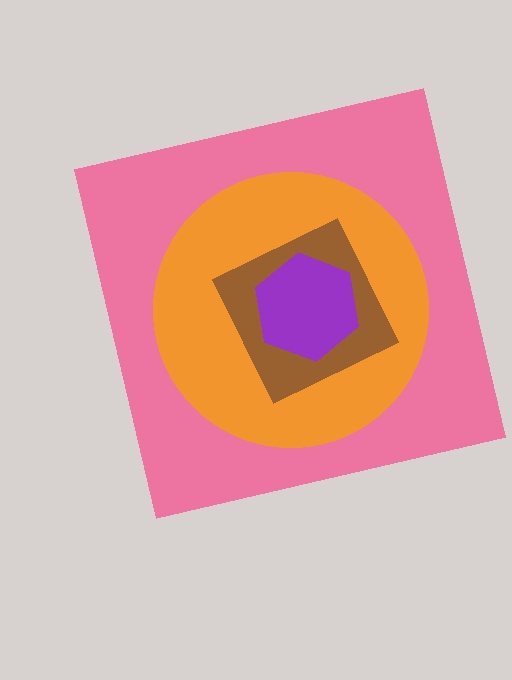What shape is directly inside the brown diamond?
The purple hexagon.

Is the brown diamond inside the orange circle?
Yes.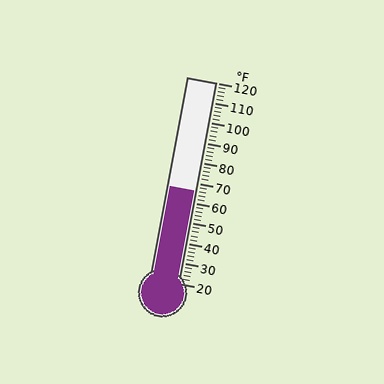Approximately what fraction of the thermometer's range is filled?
The thermometer is filled to approximately 45% of its range.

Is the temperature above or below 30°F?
The temperature is above 30°F.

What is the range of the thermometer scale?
The thermometer scale ranges from 20°F to 120°F.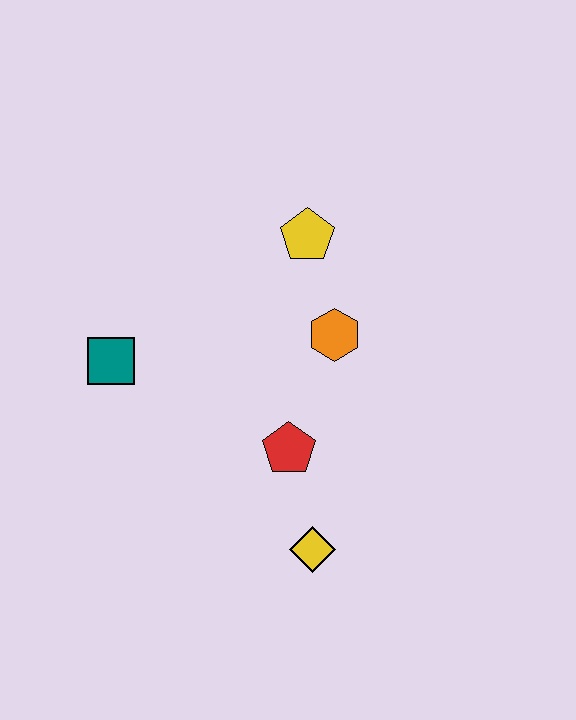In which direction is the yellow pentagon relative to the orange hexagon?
The yellow pentagon is above the orange hexagon.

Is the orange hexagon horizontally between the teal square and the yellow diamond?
No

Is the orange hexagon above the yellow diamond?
Yes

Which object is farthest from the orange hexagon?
The teal square is farthest from the orange hexagon.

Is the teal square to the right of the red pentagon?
No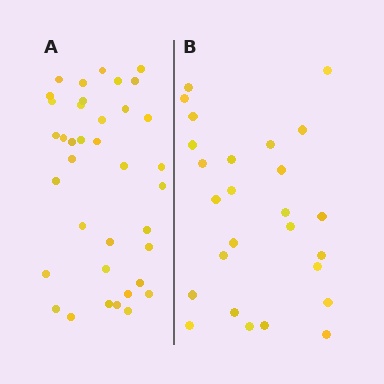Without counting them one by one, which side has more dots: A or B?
Region A (the left region) has more dots.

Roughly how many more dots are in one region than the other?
Region A has roughly 12 or so more dots than region B.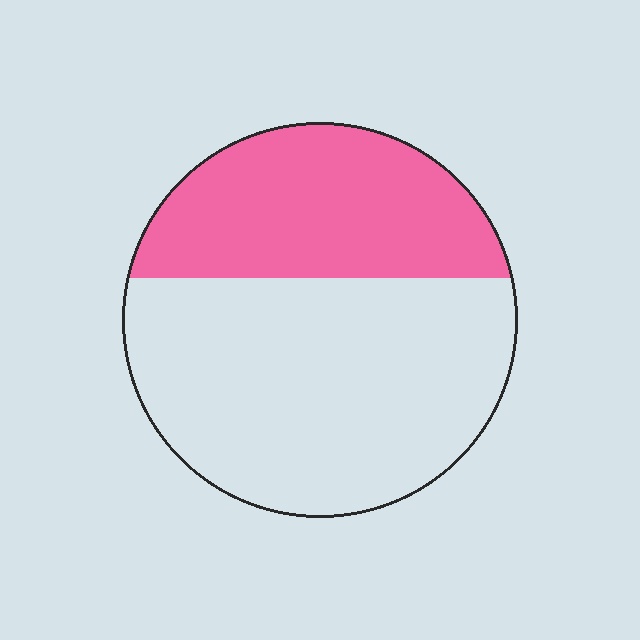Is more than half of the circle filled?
No.